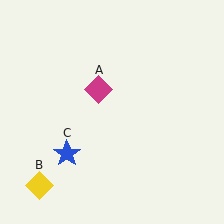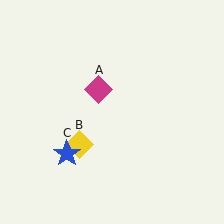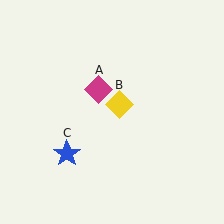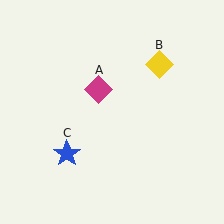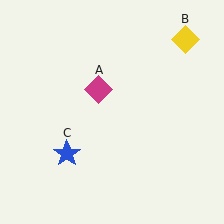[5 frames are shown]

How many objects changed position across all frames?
1 object changed position: yellow diamond (object B).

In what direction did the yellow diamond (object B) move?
The yellow diamond (object B) moved up and to the right.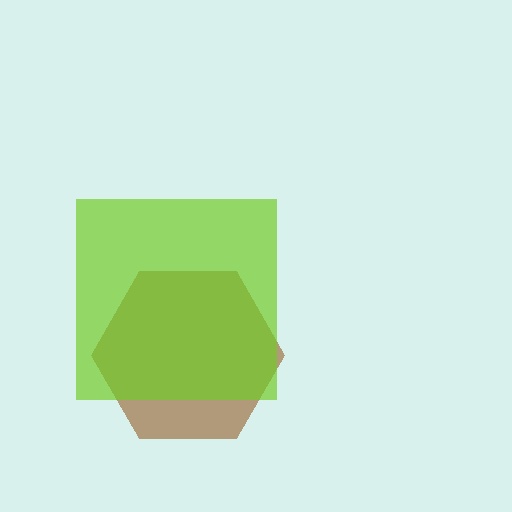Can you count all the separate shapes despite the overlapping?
Yes, there are 2 separate shapes.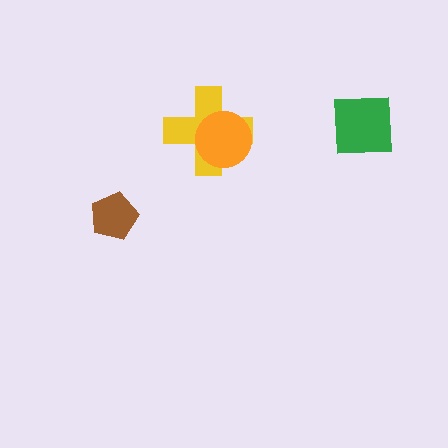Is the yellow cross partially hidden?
Yes, it is partially covered by another shape.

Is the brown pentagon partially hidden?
No, no other shape covers it.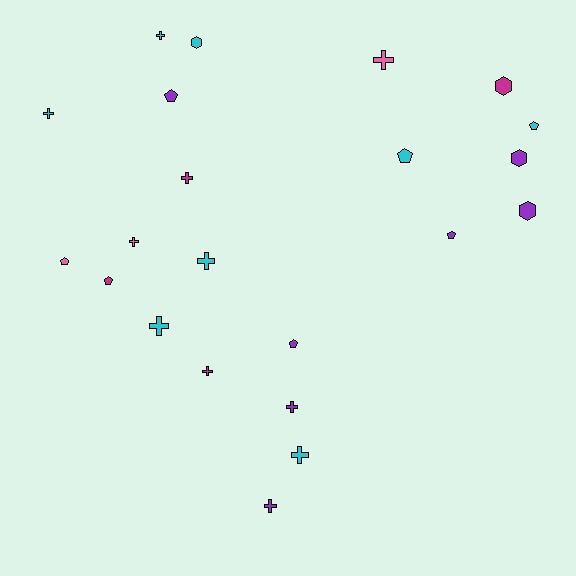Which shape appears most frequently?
Cross, with 11 objects.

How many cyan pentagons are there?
There are 2 cyan pentagons.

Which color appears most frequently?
Cyan, with 8 objects.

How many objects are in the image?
There are 22 objects.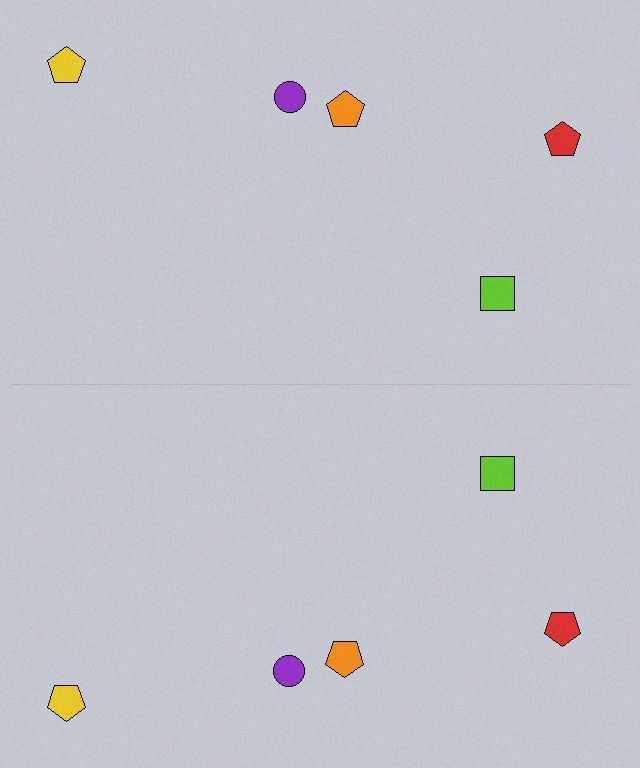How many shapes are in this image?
There are 10 shapes in this image.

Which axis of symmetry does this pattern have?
The pattern has a horizontal axis of symmetry running through the center of the image.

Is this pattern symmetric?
Yes, this pattern has bilateral (reflection) symmetry.